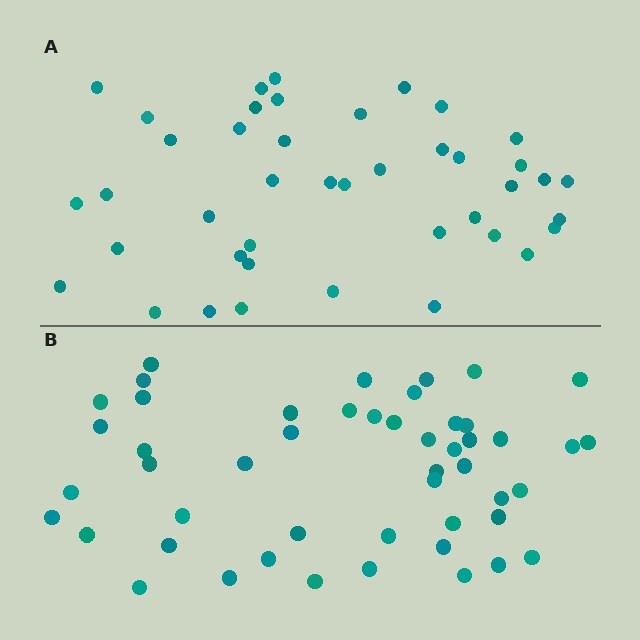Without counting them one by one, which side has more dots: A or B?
Region B (the bottom region) has more dots.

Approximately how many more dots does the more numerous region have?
Region B has roughly 8 or so more dots than region A.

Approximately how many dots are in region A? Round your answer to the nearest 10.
About 40 dots. (The exact count is 42, which rounds to 40.)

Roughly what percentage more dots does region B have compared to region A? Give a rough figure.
About 15% more.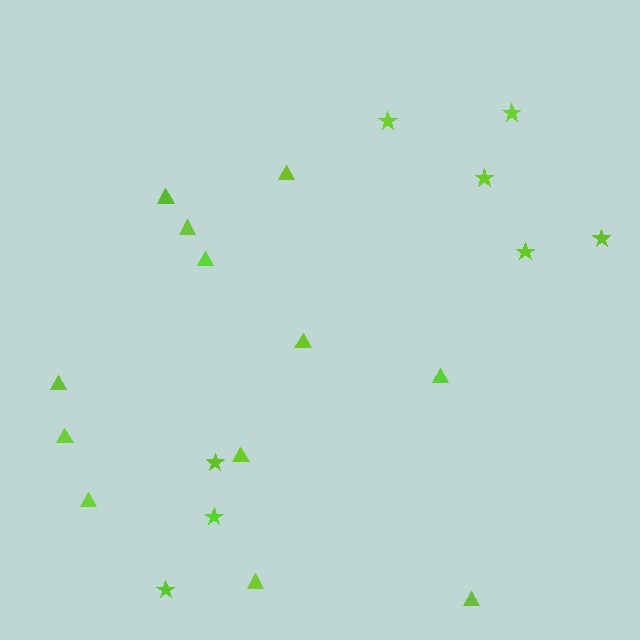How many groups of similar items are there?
There are 2 groups: one group of stars (8) and one group of triangles (12).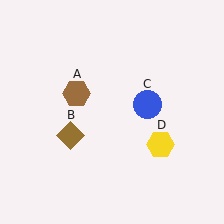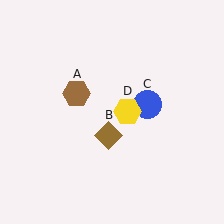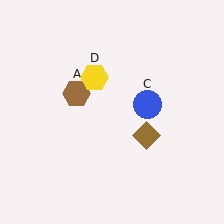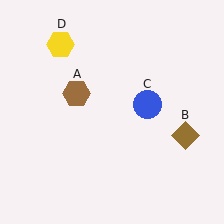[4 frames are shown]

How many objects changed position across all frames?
2 objects changed position: brown diamond (object B), yellow hexagon (object D).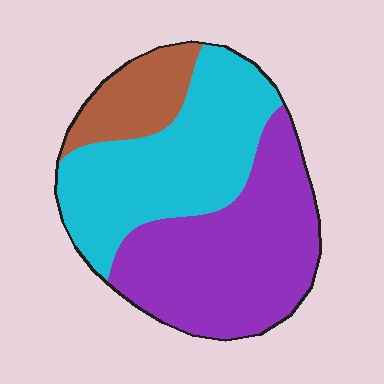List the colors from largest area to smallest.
From largest to smallest: purple, cyan, brown.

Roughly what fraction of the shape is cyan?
Cyan takes up about two fifths (2/5) of the shape.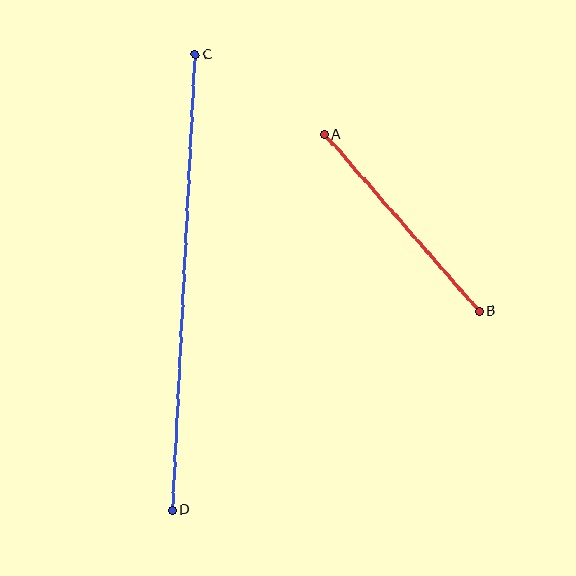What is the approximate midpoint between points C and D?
The midpoint is at approximately (184, 282) pixels.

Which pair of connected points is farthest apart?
Points C and D are farthest apart.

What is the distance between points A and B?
The distance is approximately 235 pixels.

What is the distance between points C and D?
The distance is approximately 456 pixels.